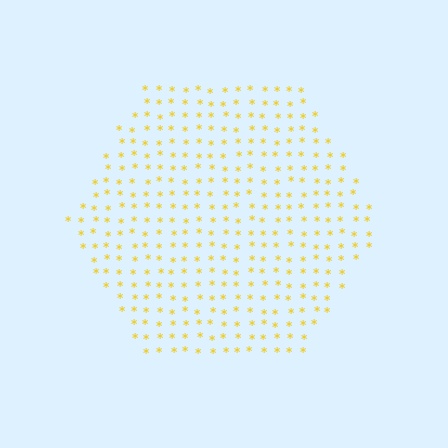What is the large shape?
The large shape is a hexagon.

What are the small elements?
The small elements are asterisks.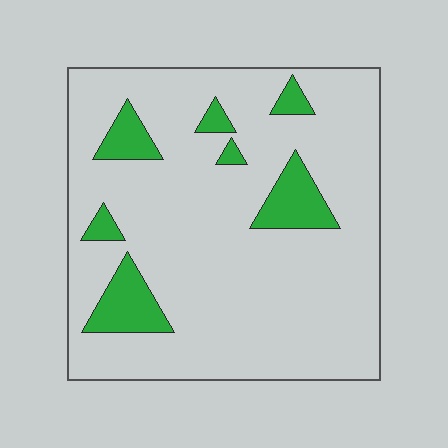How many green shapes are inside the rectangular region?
7.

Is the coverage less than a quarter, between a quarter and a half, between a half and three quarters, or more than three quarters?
Less than a quarter.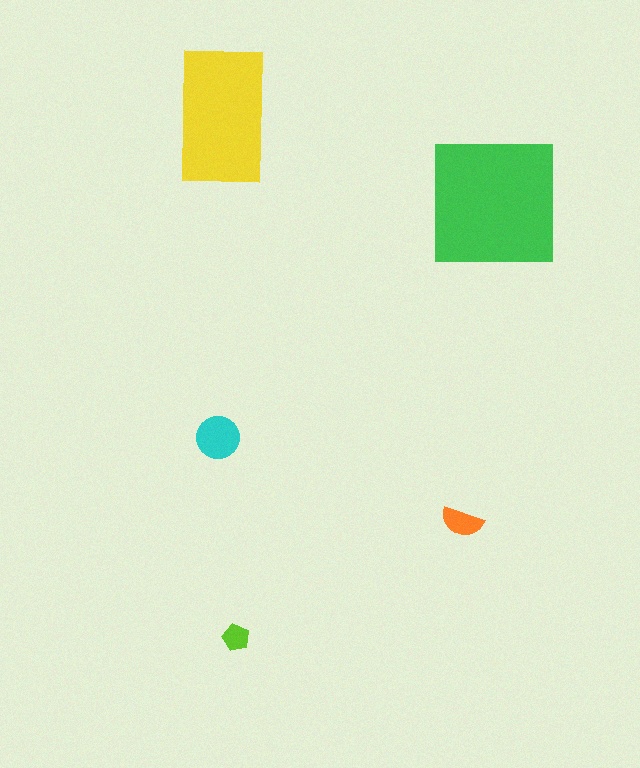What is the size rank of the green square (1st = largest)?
1st.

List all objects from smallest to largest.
The lime pentagon, the orange semicircle, the cyan circle, the yellow rectangle, the green square.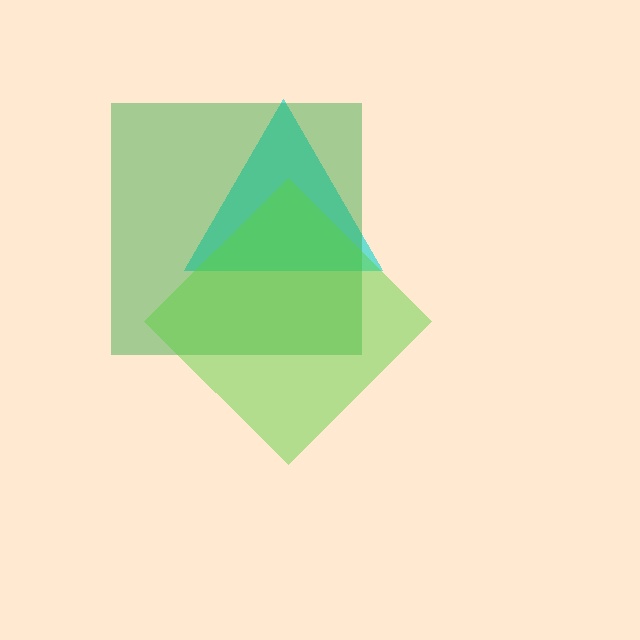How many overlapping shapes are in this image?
There are 3 overlapping shapes in the image.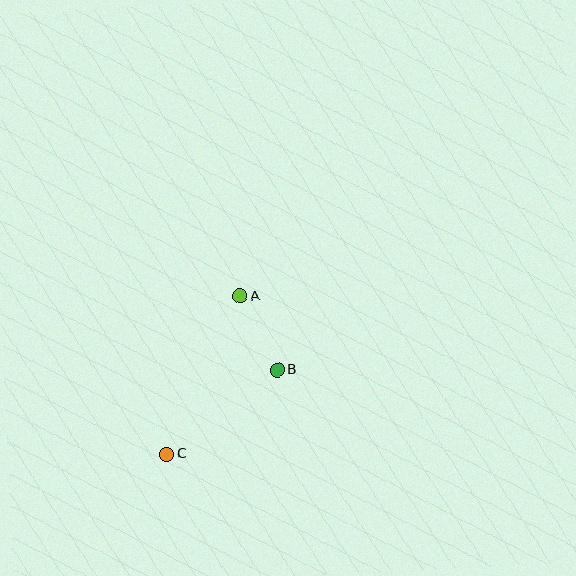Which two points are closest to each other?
Points A and B are closest to each other.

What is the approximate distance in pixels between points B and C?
The distance between B and C is approximately 139 pixels.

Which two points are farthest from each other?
Points A and C are farthest from each other.